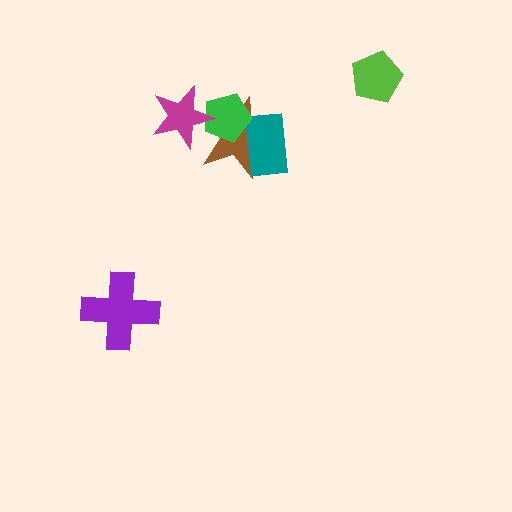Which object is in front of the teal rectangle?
The green pentagon is in front of the teal rectangle.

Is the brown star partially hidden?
Yes, it is partially covered by another shape.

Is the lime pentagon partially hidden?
No, no other shape covers it.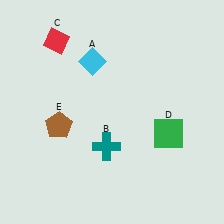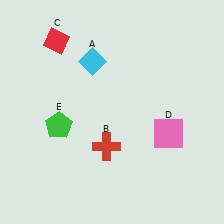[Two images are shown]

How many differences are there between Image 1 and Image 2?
There are 3 differences between the two images.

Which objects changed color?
B changed from teal to red. D changed from green to pink. E changed from brown to green.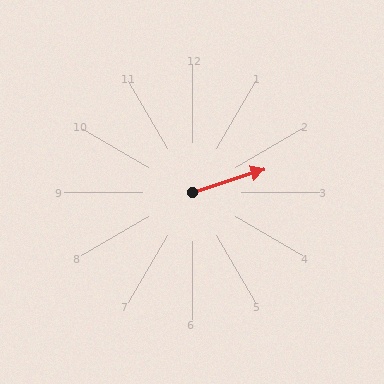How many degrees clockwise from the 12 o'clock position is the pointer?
Approximately 72 degrees.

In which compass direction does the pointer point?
East.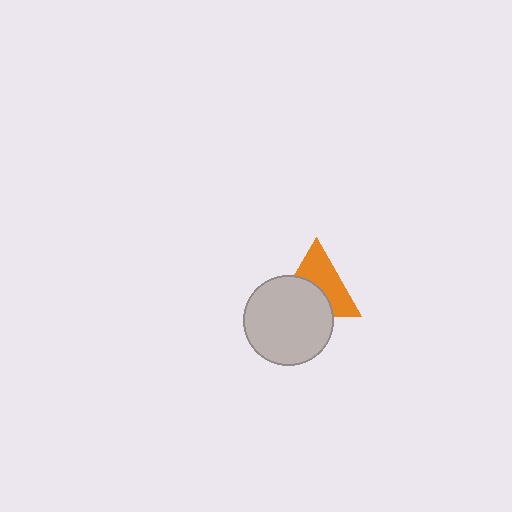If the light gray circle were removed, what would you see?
You would see the complete orange triangle.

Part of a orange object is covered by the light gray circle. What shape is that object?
It is a triangle.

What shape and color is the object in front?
The object in front is a light gray circle.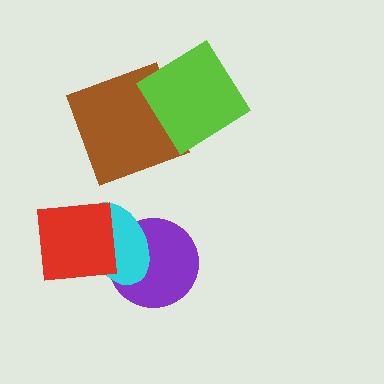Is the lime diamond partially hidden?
No, no other shape covers it.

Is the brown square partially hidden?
Yes, it is partially covered by another shape.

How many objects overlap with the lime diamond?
1 object overlaps with the lime diamond.